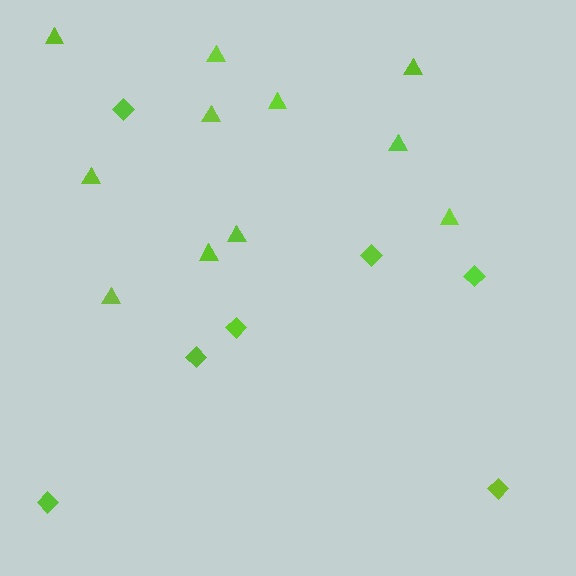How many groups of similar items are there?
There are 2 groups: one group of diamonds (7) and one group of triangles (11).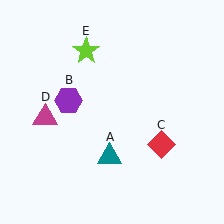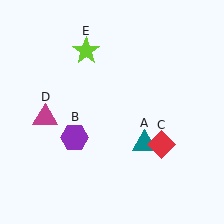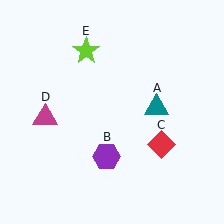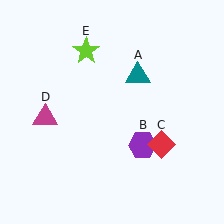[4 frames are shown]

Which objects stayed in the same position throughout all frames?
Red diamond (object C) and magenta triangle (object D) and lime star (object E) remained stationary.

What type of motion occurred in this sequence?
The teal triangle (object A), purple hexagon (object B) rotated counterclockwise around the center of the scene.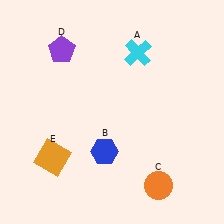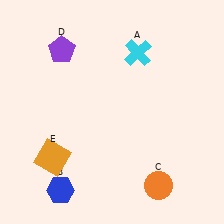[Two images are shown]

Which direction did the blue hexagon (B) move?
The blue hexagon (B) moved left.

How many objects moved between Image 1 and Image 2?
1 object moved between the two images.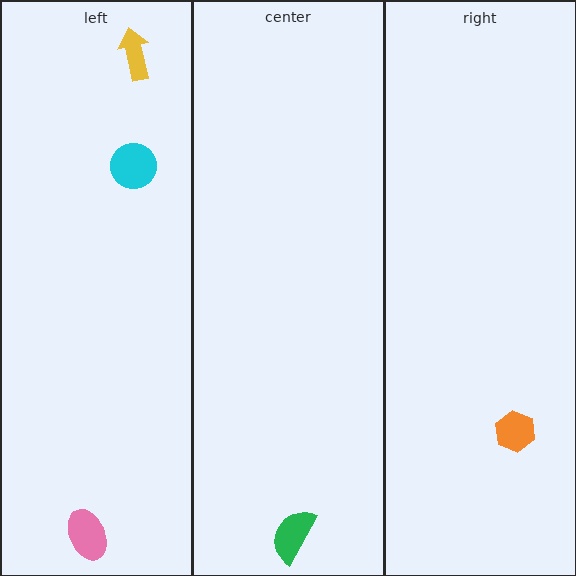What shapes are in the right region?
The orange hexagon.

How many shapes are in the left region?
3.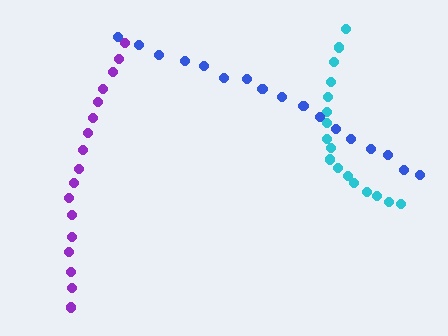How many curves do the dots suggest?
There are 3 distinct paths.